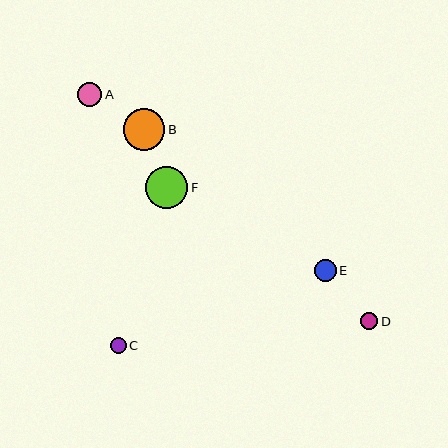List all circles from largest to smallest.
From largest to smallest: F, B, A, E, D, C.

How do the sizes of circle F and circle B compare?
Circle F and circle B are approximately the same size.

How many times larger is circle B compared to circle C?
Circle B is approximately 2.6 times the size of circle C.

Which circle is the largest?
Circle F is the largest with a size of approximately 42 pixels.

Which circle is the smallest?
Circle C is the smallest with a size of approximately 16 pixels.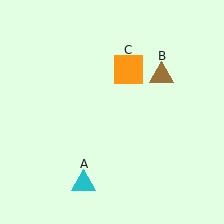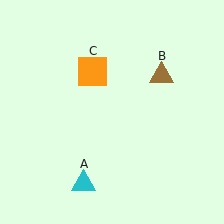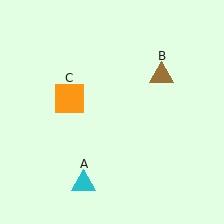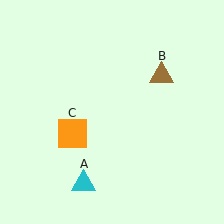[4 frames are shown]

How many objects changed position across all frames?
1 object changed position: orange square (object C).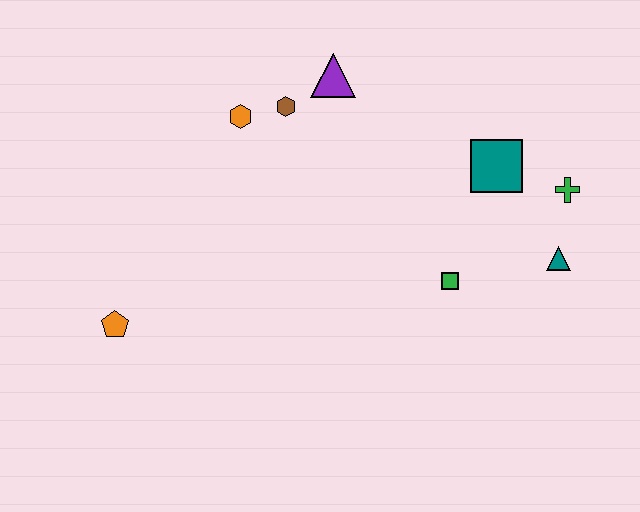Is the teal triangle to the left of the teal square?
No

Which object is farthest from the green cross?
The orange pentagon is farthest from the green cross.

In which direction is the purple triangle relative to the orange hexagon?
The purple triangle is to the right of the orange hexagon.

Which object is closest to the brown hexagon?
The orange hexagon is closest to the brown hexagon.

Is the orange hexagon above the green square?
Yes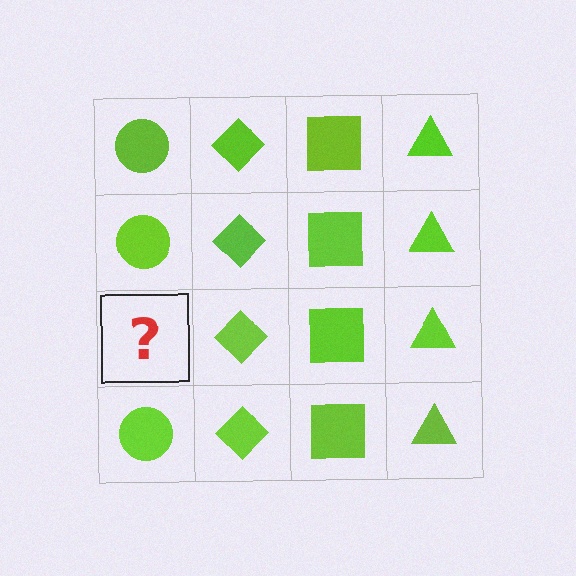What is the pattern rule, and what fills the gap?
The rule is that each column has a consistent shape. The gap should be filled with a lime circle.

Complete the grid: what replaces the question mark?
The question mark should be replaced with a lime circle.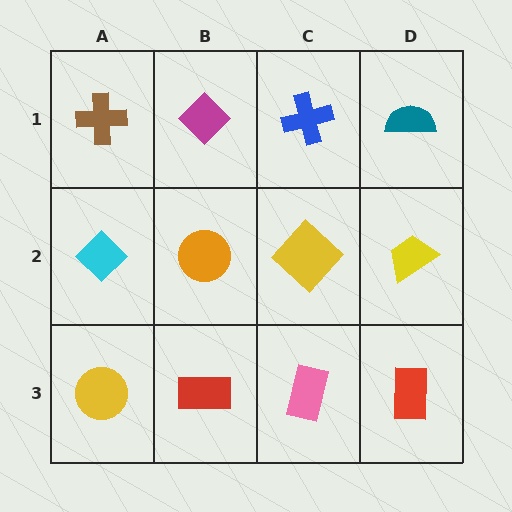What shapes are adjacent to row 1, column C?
A yellow diamond (row 2, column C), a magenta diamond (row 1, column B), a teal semicircle (row 1, column D).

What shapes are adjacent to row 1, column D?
A yellow trapezoid (row 2, column D), a blue cross (row 1, column C).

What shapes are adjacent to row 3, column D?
A yellow trapezoid (row 2, column D), a pink rectangle (row 3, column C).